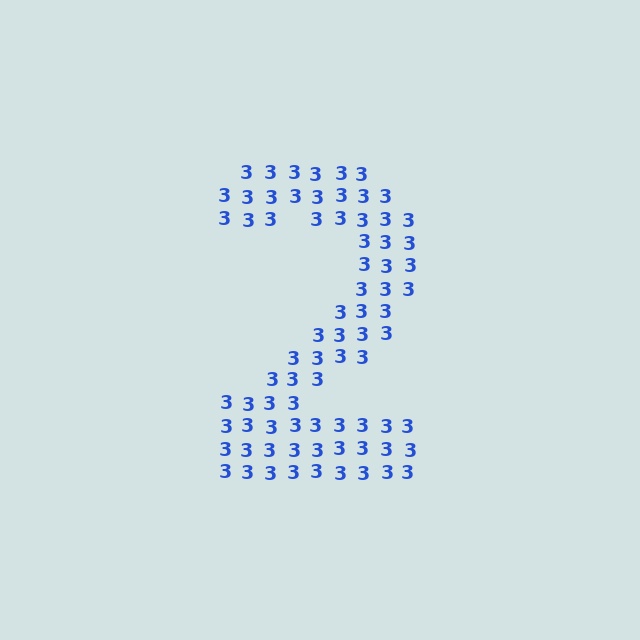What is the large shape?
The large shape is the digit 2.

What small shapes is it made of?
It is made of small digit 3's.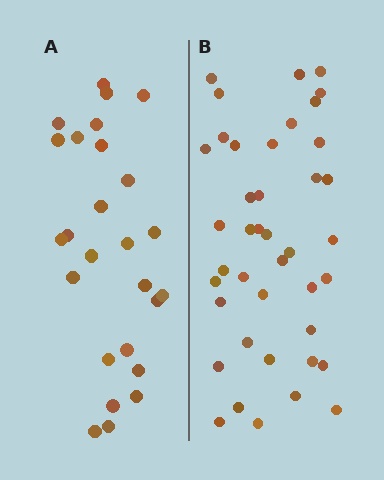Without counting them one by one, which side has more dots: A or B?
Region B (the right region) has more dots.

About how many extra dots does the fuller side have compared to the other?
Region B has approximately 15 more dots than region A.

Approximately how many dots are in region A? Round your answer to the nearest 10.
About 30 dots. (The exact count is 26, which rounds to 30.)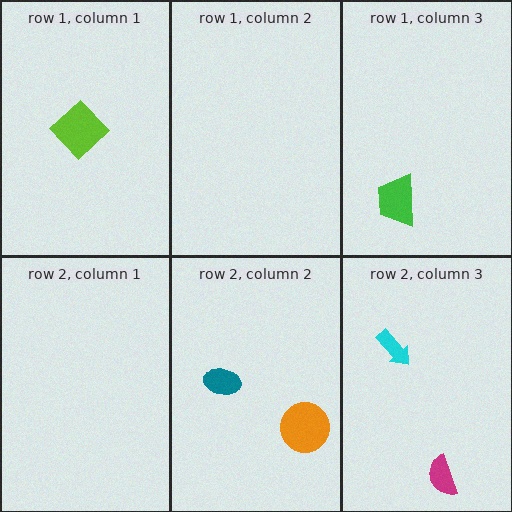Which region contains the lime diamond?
The row 1, column 1 region.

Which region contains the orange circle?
The row 2, column 2 region.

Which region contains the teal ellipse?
The row 2, column 2 region.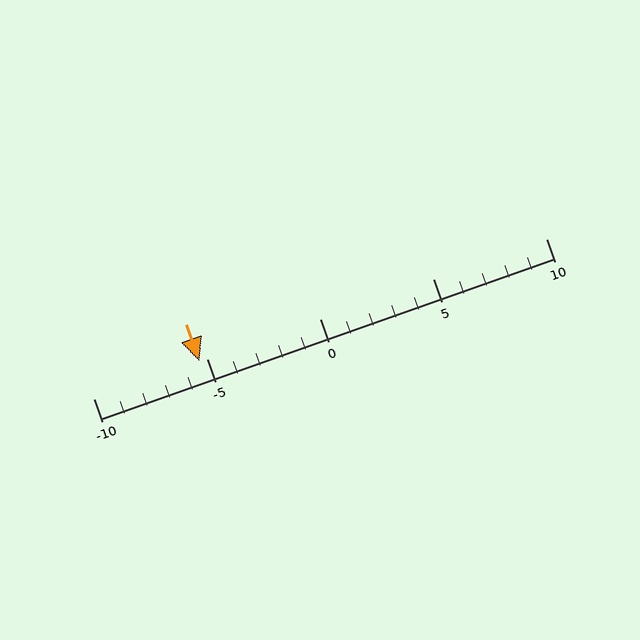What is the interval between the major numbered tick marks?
The major tick marks are spaced 5 units apart.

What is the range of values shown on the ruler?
The ruler shows values from -10 to 10.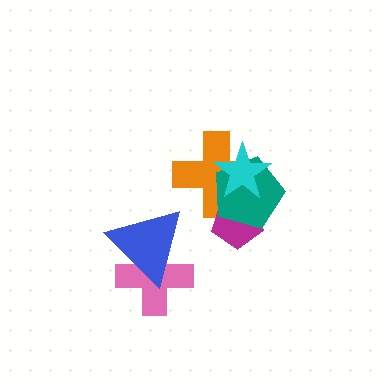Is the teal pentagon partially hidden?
Yes, it is partially covered by another shape.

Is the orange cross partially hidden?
Yes, it is partially covered by another shape.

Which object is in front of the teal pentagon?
The cyan star is in front of the teal pentagon.